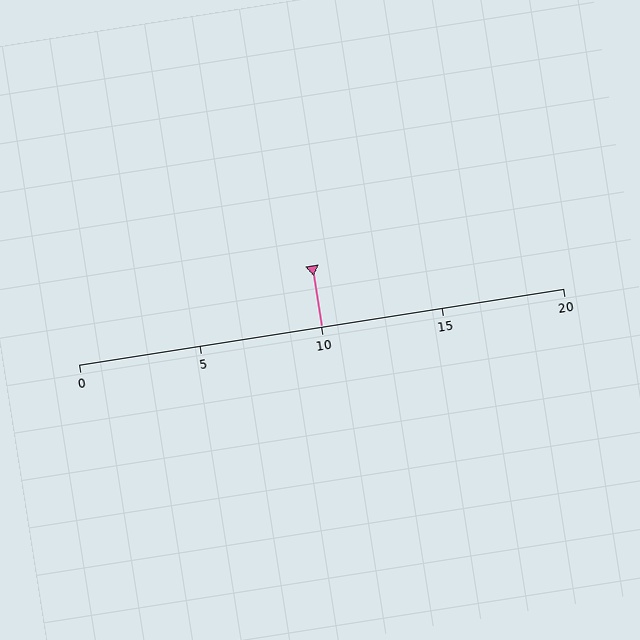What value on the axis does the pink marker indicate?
The marker indicates approximately 10.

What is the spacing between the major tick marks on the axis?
The major ticks are spaced 5 apart.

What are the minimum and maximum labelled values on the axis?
The axis runs from 0 to 20.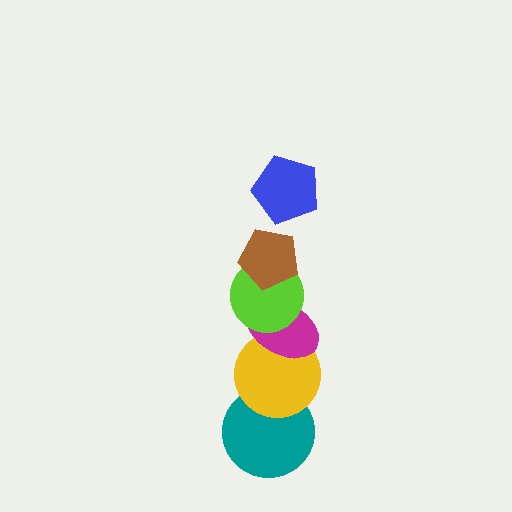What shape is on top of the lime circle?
The brown pentagon is on top of the lime circle.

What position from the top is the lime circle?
The lime circle is 3rd from the top.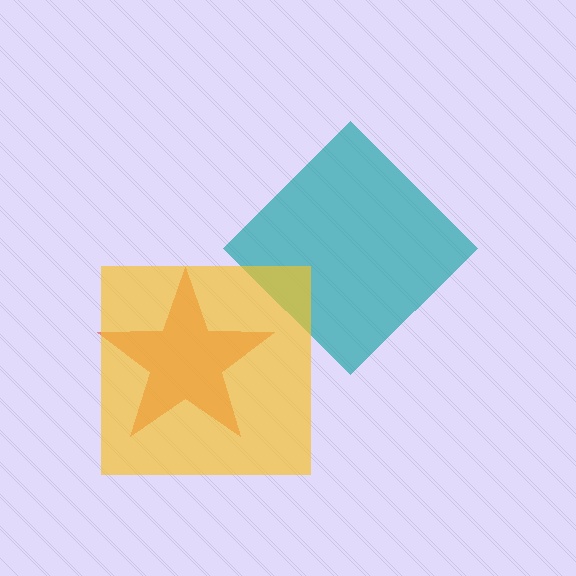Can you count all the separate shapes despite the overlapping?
Yes, there are 3 separate shapes.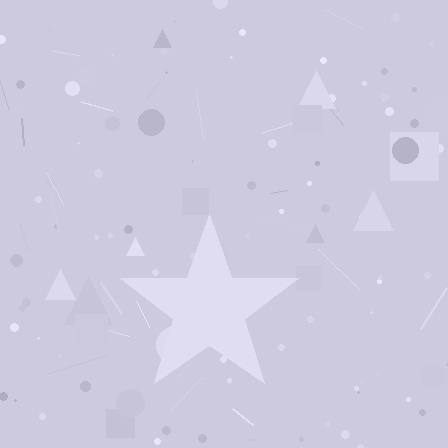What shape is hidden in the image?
A star is hidden in the image.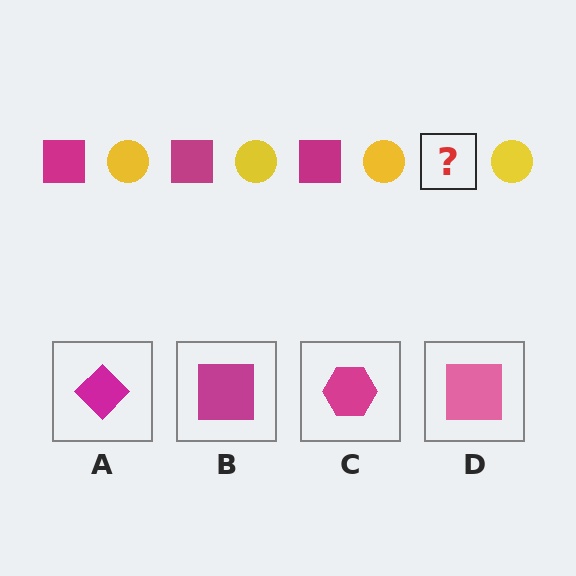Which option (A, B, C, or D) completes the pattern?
B.